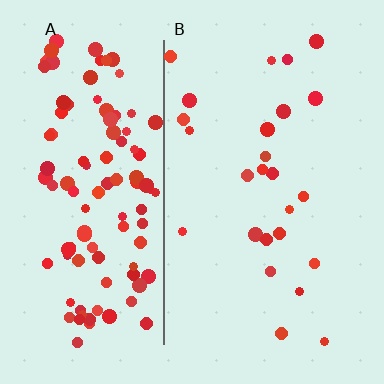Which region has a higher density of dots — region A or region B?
A (the left).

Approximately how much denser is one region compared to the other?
Approximately 4.5× — region A over region B.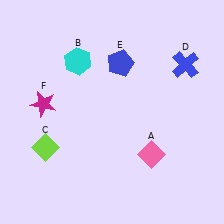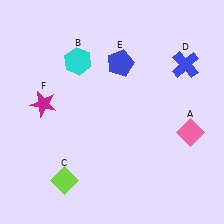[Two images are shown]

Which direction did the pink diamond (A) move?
The pink diamond (A) moved right.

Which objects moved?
The objects that moved are: the pink diamond (A), the lime diamond (C).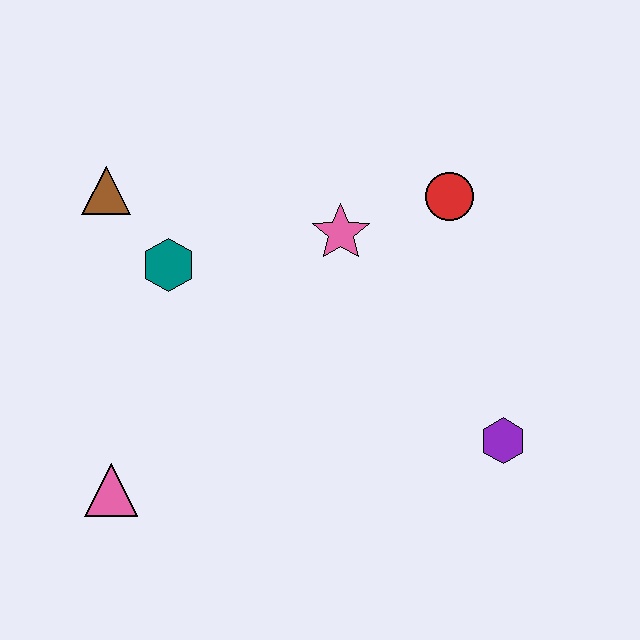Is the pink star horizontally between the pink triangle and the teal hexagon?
No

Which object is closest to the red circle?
The pink star is closest to the red circle.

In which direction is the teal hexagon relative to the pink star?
The teal hexagon is to the left of the pink star.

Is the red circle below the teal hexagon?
No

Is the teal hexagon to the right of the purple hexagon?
No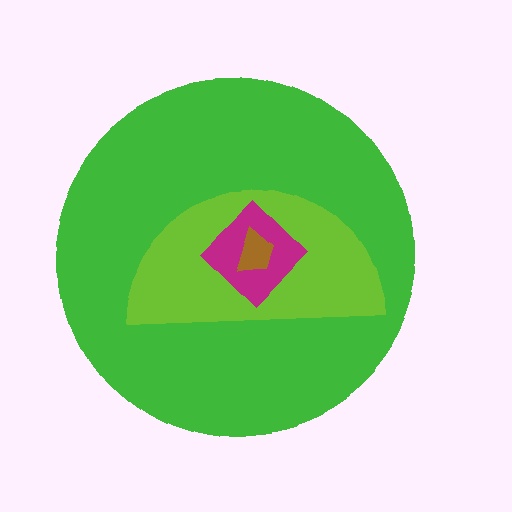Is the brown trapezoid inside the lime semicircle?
Yes.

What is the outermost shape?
The green circle.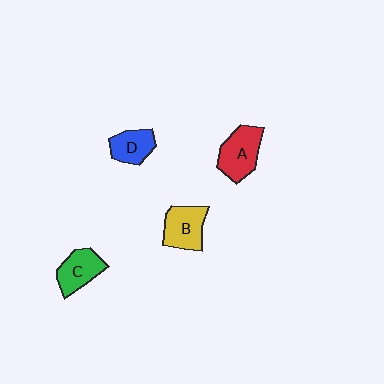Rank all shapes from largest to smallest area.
From largest to smallest: A (red), B (yellow), C (green), D (blue).